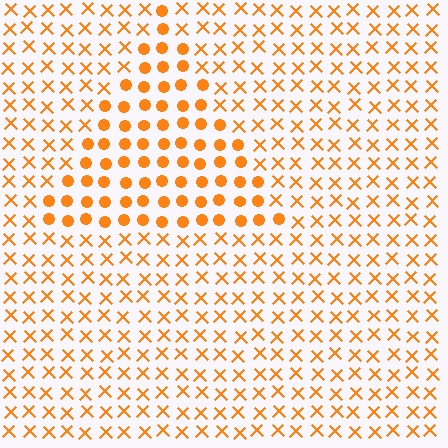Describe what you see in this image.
The image is filled with small orange elements arranged in a uniform grid. A triangle-shaped region contains circles, while the surrounding area contains X marks. The boundary is defined purely by the change in element shape.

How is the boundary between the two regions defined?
The boundary is defined by a change in element shape: circles inside vs. X marks outside. All elements share the same color and spacing.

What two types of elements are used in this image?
The image uses circles inside the triangle region and X marks outside it.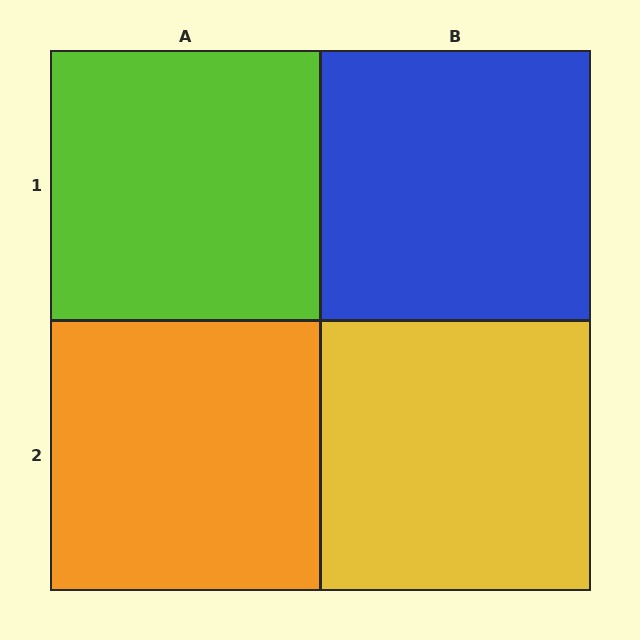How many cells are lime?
1 cell is lime.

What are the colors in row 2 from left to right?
Orange, yellow.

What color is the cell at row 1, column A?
Lime.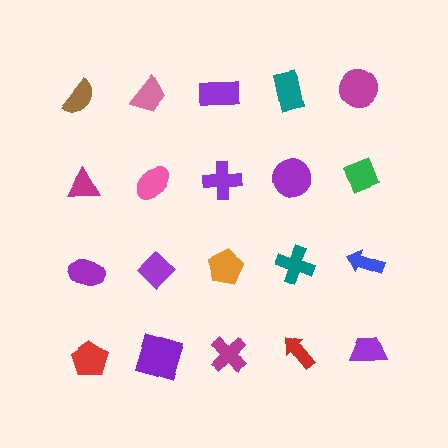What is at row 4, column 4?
A red arrow.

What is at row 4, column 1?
A red pentagon.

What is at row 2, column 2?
A pink ellipse.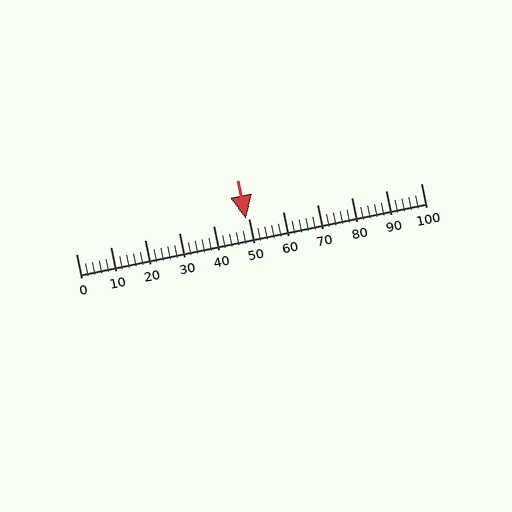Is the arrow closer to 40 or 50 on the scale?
The arrow is closer to 50.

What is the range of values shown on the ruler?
The ruler shows values from 0 to 100.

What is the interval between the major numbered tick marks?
The major tick marks are spaced 10 units apart.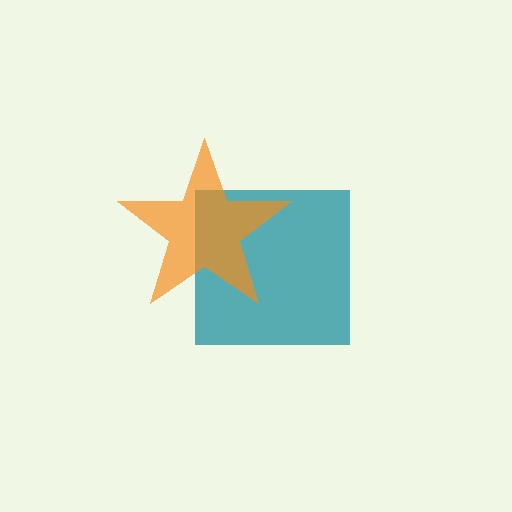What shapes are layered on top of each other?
The layered shapes are: a teal square, an orange star.